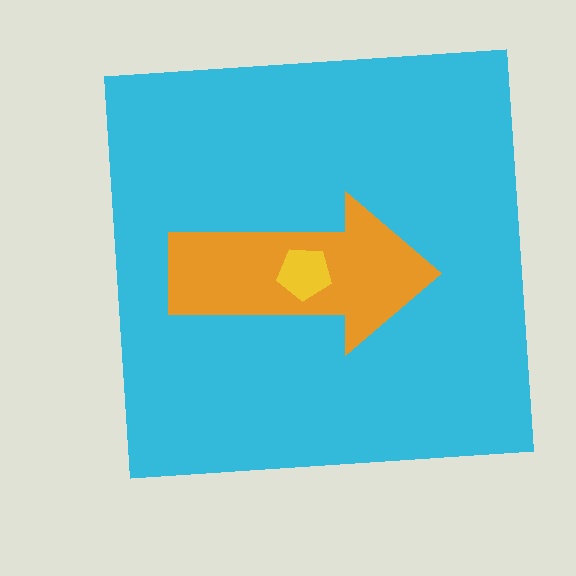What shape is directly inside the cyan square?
The orange arrow.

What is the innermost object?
The yellow pentagon.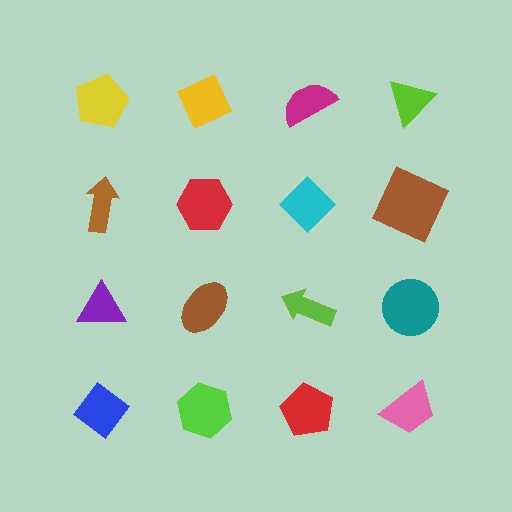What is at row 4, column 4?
A pink trapezoid.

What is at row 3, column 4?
A teal circle.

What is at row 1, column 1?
A yellow pentagon.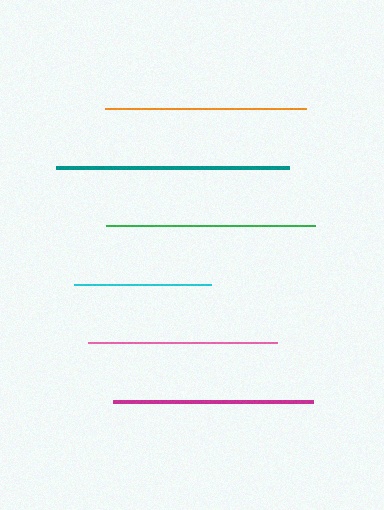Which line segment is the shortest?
The cyan line is the shortest at approximately 137 pixels.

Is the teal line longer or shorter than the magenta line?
The teal line is longer than the magenta line.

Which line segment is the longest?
The teal line is the longest at approximately 233 pixels.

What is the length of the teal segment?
The teal segment is approximately 233 pixels long.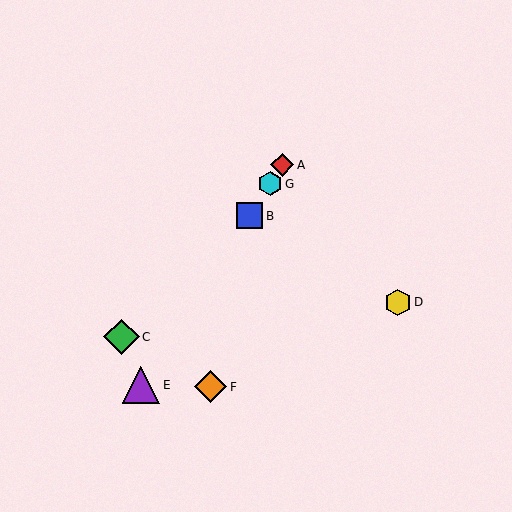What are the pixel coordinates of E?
Object E is at (141, 385).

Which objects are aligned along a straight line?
Objects A, B, E, G are aligned along a straight line.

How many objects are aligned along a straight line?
4 objects (A, B, E, G) are aligned along a straight line.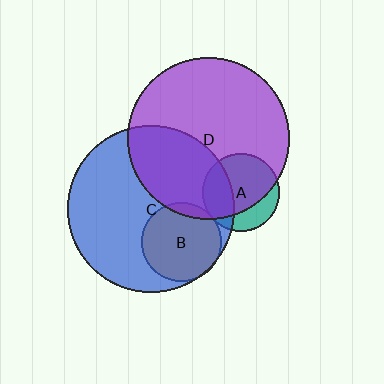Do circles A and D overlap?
Yes.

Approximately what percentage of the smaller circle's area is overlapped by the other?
Approximately 75%.